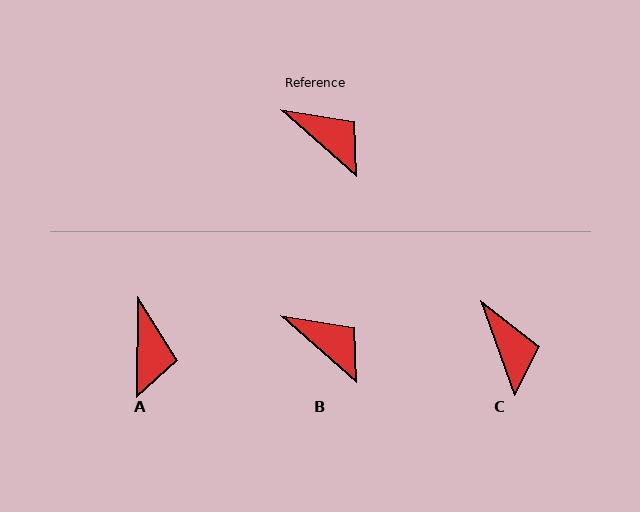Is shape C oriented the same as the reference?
No, it is off by about 29 degrees.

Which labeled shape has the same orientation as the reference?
B.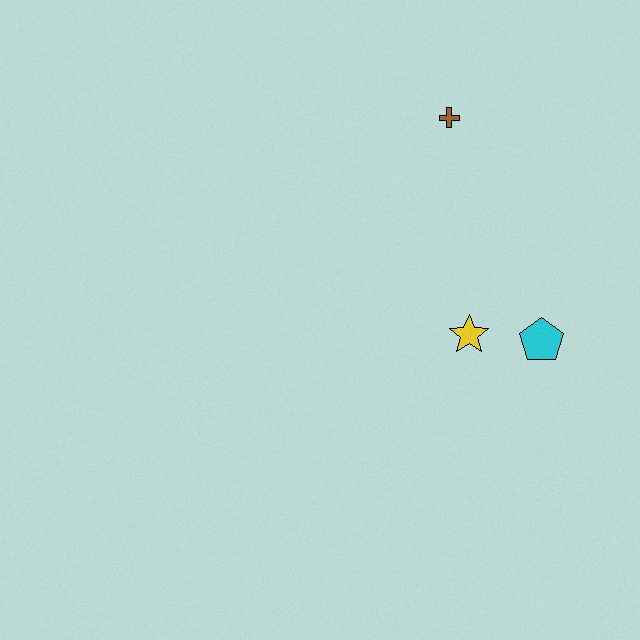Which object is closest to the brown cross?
The yellow star is closest to the brown cross.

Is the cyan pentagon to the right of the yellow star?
Yes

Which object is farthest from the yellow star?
The brown cross is farthest from the yellow star.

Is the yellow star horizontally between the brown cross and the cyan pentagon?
Yes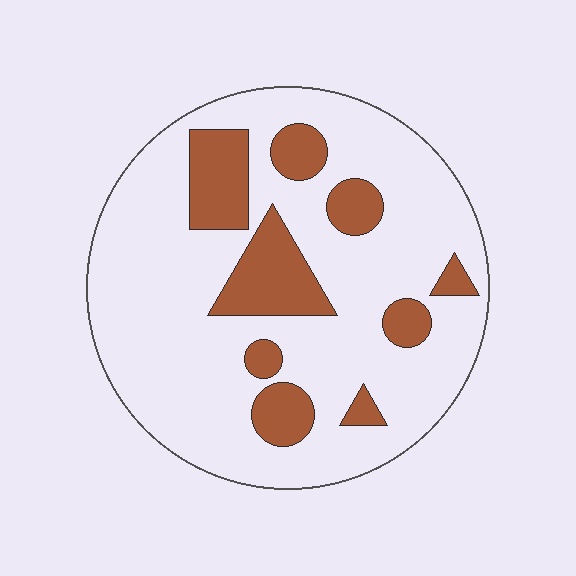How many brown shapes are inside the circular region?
9.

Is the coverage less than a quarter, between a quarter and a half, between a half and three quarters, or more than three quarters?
Less than a quarter.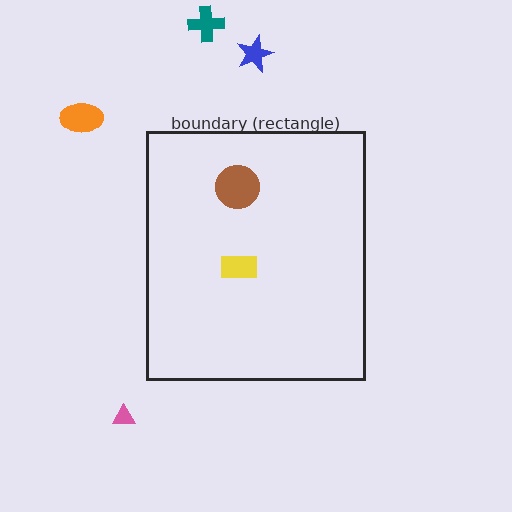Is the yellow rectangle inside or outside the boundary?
Inside.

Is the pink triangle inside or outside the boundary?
Outside.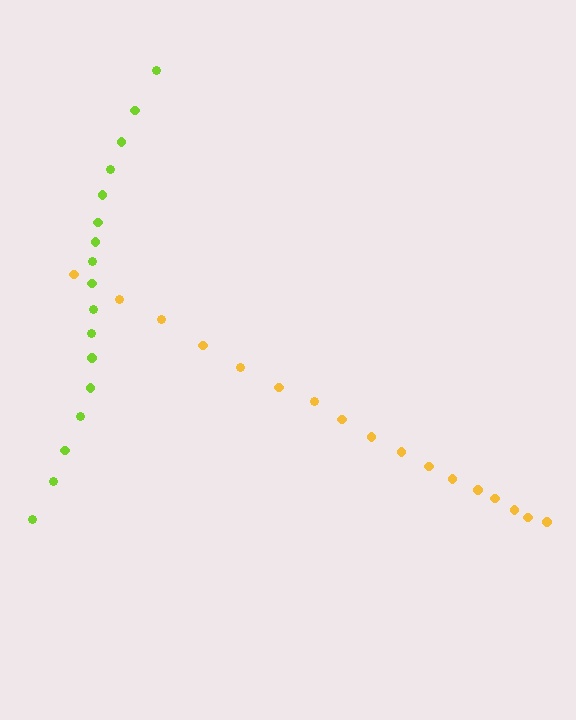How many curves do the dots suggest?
There are 2 distinct paths.